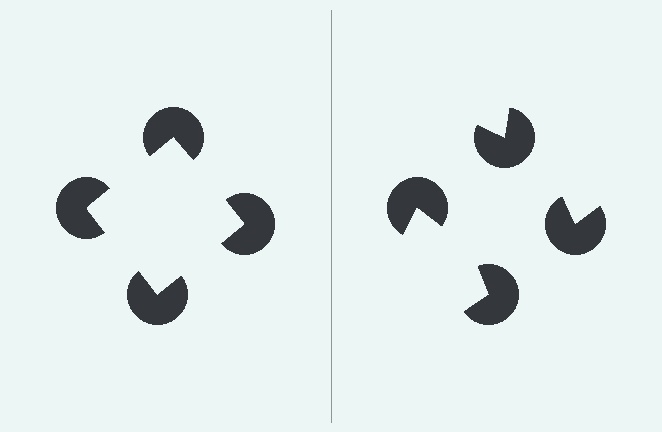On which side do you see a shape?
An illusory square appears on the left side. On the right side the wedge cuts are rotated, so no coherent shape forms.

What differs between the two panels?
The pac-man discs are positioned identically on both sides; only the wedge orientations differ. On the left they align to a square; on the right they are misaligned.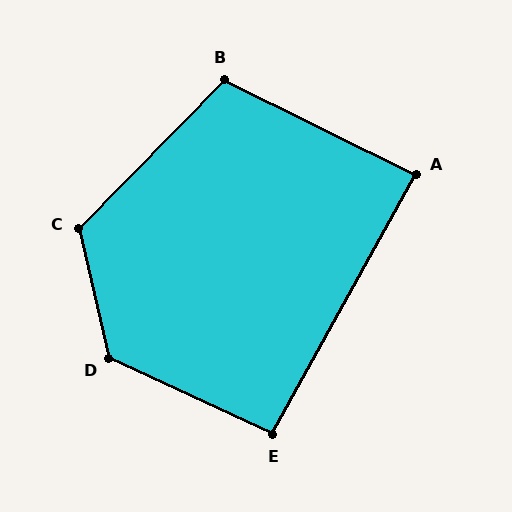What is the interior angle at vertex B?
Approximately 108 degrees (obtuse).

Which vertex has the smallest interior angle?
A, at approximately 87 degrees.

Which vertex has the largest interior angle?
D, at approximately 128 degrees.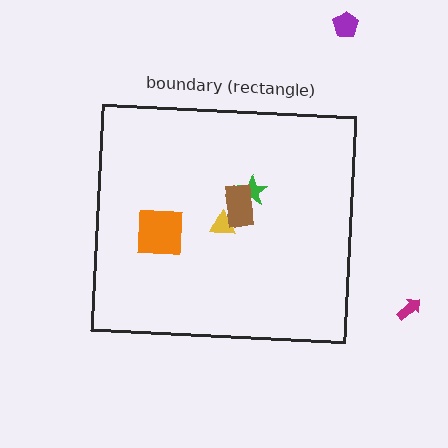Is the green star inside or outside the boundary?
Inside.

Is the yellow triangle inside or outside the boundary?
Inside.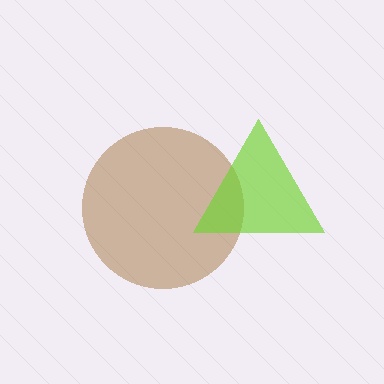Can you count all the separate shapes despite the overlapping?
Yes, there are 2 separate shapes.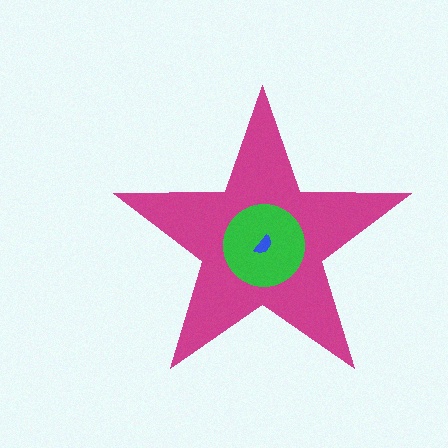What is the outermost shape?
The magenta star.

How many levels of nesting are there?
3.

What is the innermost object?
The blue semicircle.